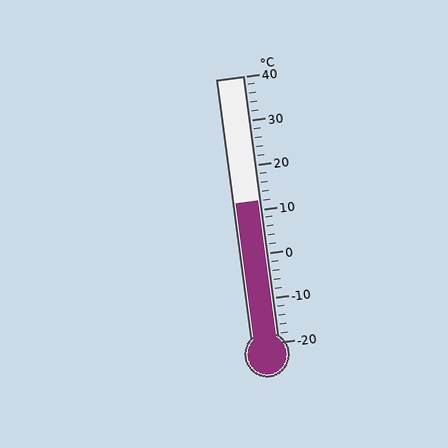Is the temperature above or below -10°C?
The temperature is above -10°C.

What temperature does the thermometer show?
The thermometer shows approximately 12°C.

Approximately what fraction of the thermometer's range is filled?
The thermometer is filled to approximately 55% of its range.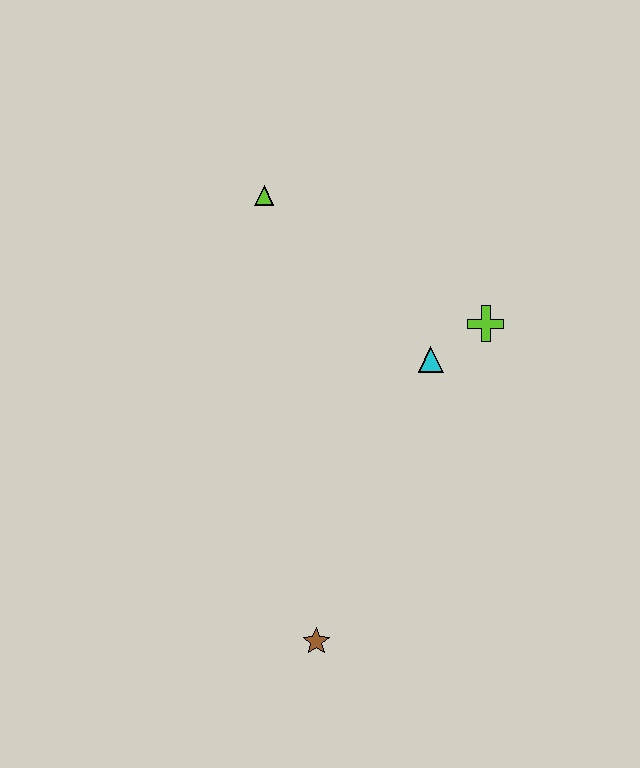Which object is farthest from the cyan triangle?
The brown star is farthest from the cyan triangle.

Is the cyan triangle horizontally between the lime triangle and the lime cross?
Yes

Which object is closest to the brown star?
The cyan triangle is closest to the brown star.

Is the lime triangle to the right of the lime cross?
No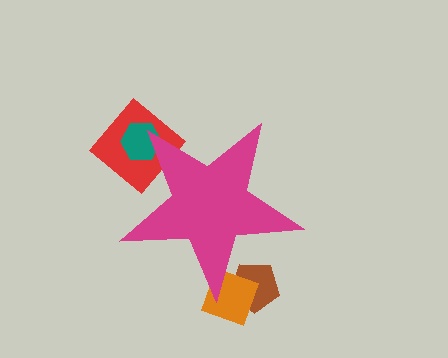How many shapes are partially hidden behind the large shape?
4 shapes are partially hidden.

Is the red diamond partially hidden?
Yes, the red diamond is partially hidden behind the magenta star.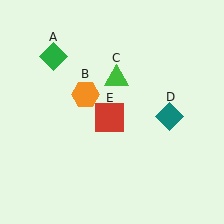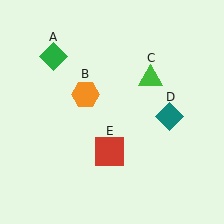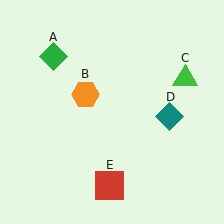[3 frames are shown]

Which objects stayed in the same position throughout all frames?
Green diamond (object A) and orange hexagon (object B) and teal diamond (object D) remained stationary.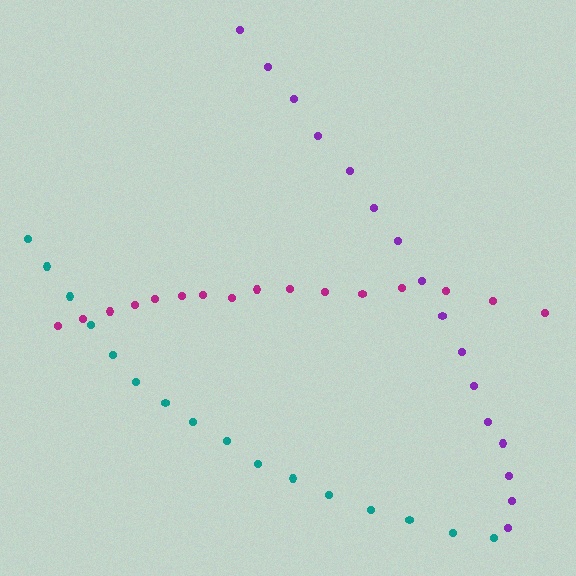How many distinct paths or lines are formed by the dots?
There are 3 distinct paths.